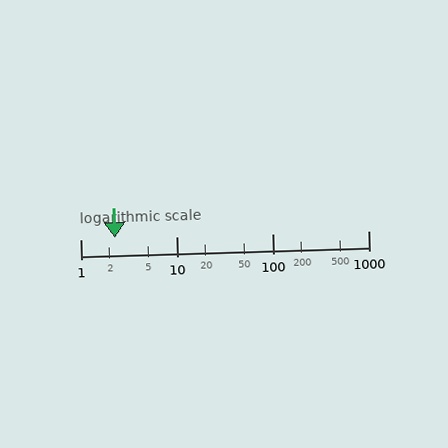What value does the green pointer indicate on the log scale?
The pointer indicates approximately 2.3.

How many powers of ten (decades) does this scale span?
The scale spans 3 decades, from 1 to 1000.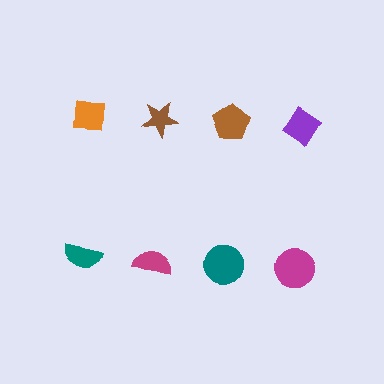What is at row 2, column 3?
A teal circle.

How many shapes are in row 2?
4 shapes.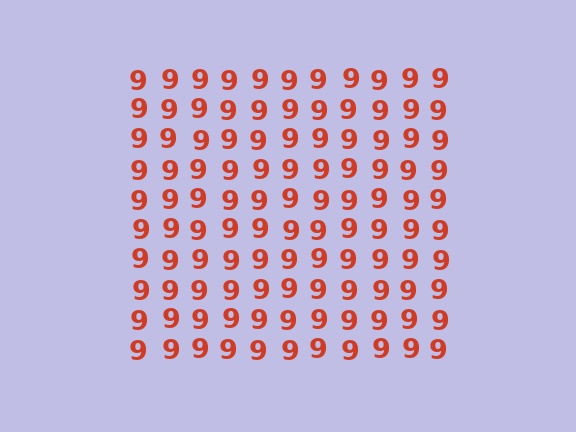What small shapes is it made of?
It is made of small digit 9's.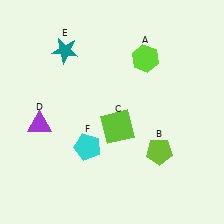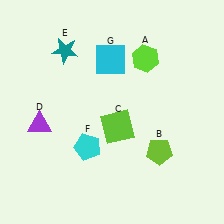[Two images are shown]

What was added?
A cyan square (G) was added in Image 2.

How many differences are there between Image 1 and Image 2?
There is 1 difference between the two images.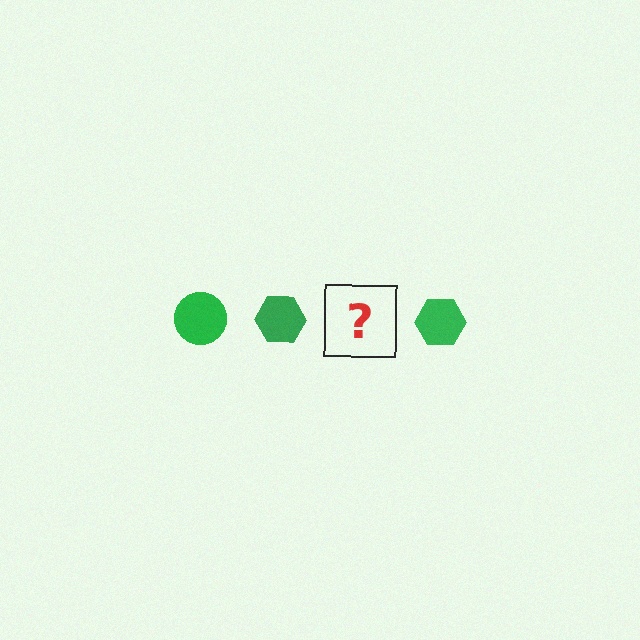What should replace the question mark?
The question mark should be replaced with a green circle.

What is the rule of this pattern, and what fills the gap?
The rule is that the pattern cycles through circle, hexagon shapes in green. The gap should be filled with a green circle.